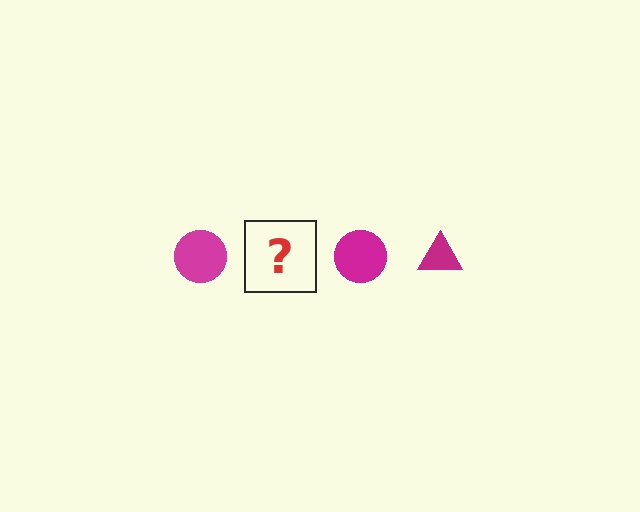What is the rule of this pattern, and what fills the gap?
The rule is that the pattern cycles through circle, triangle shapes in magenta. The gap should be filled with a magenta triangle.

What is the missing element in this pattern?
The missing element is a magenta triangle.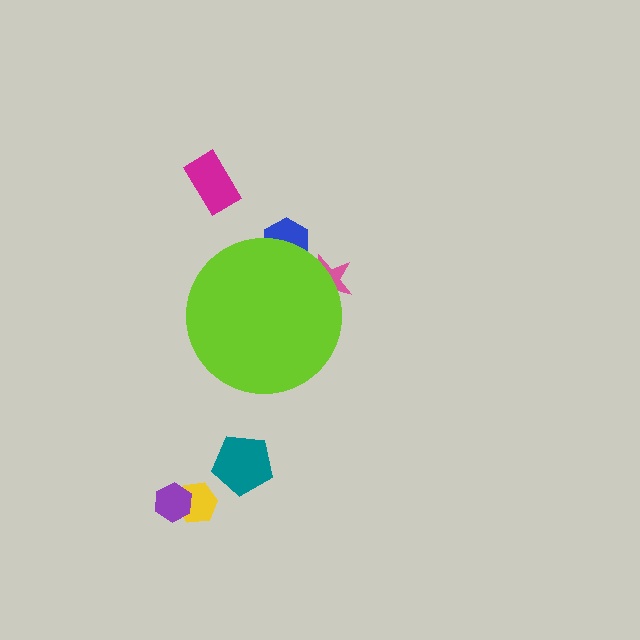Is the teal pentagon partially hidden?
No, the teal pentagon is fully visible.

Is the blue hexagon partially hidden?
Yes, the blue hexagon is partially hidden behind the lime circle.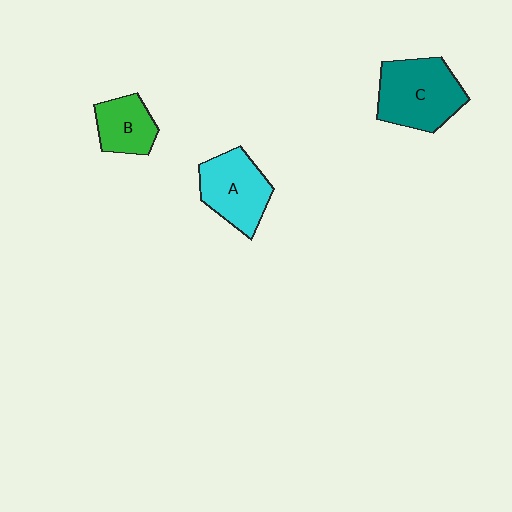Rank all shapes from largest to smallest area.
From largest to smallest: C (teal), A (cyan), B (green).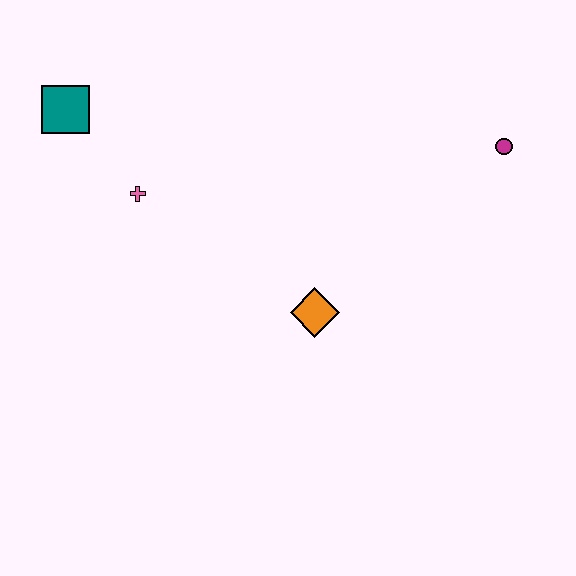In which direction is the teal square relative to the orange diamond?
The teal square is to the left of the orange diamond.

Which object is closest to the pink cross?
The teal square is closest to the pink cross.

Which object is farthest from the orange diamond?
The teal square is farthest from the orange diamond.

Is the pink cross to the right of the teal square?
Yes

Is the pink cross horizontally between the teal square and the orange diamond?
Yes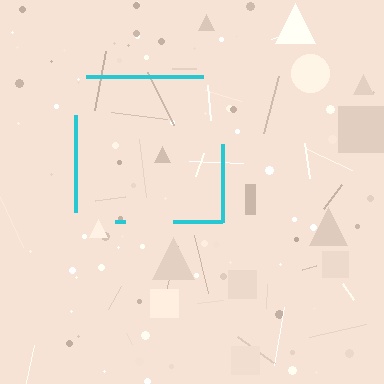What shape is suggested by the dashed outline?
The dashed outline suggests a square.